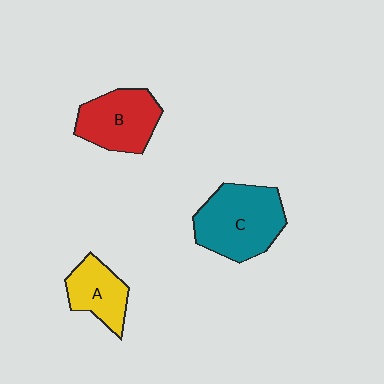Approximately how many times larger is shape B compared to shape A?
Approximately 1.4 times.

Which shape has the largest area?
Shape C (teal).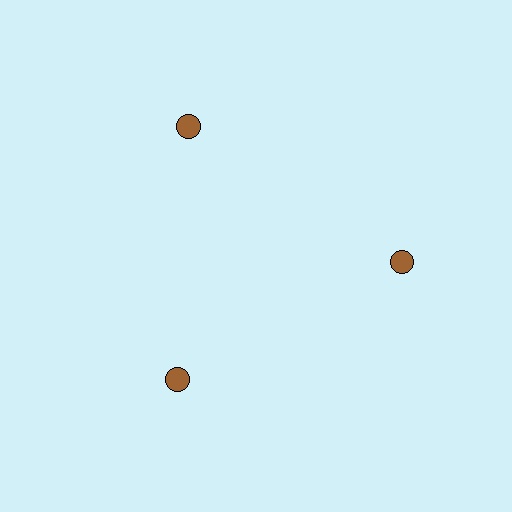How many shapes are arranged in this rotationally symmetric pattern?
There are 3 shapes, arranged in 3 groups of 1.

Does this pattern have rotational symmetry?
Yes, this pattern has 3-fold rotational symmetry. It looks the same after rotating 120 degrees around the center.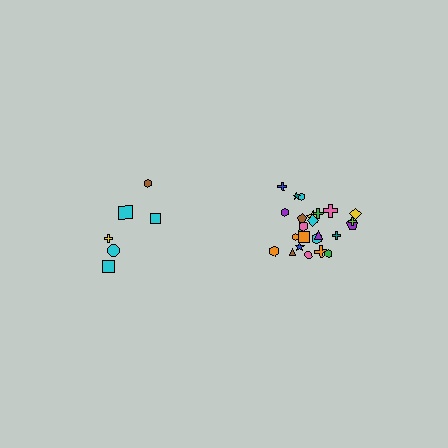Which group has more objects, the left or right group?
The right group.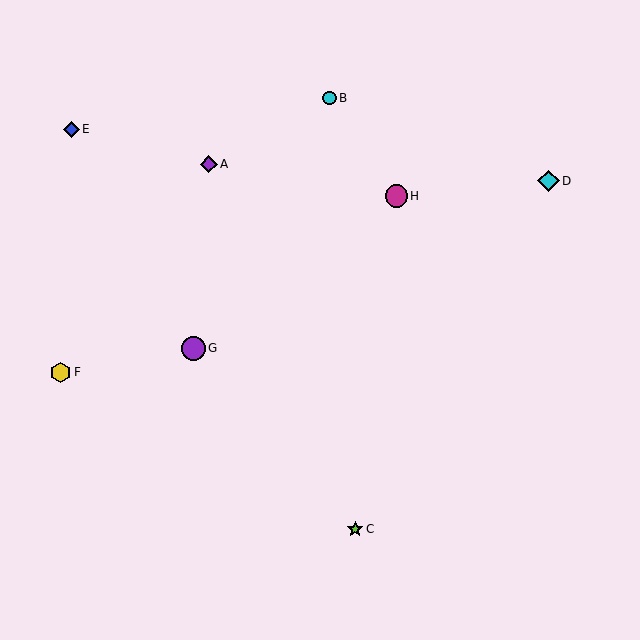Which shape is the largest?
The purple circle (labeled G) is the largest.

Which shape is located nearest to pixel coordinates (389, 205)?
The magenta circle (labeled H) at (396, 196) is nearest to that location.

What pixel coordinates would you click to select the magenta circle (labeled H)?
Click at (396, 196) to select the magenta circle H.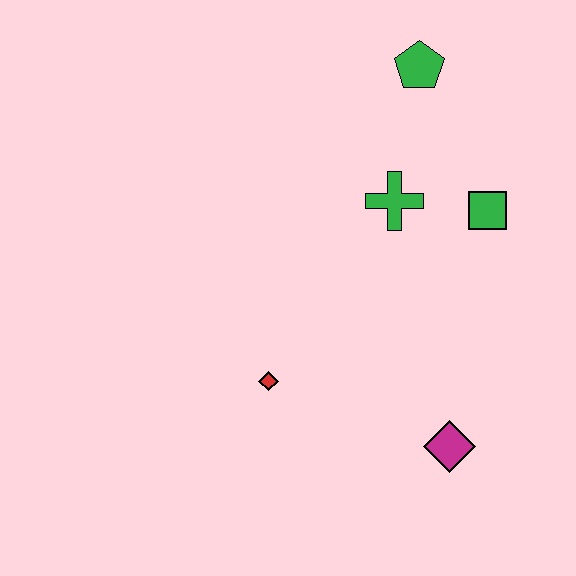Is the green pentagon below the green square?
No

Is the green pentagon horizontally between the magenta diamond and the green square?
No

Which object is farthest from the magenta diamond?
The green pentagon is farthest from the magenta diamond.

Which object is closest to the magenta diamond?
The red diamond is closest to the magenta diamond.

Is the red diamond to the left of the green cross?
Yes